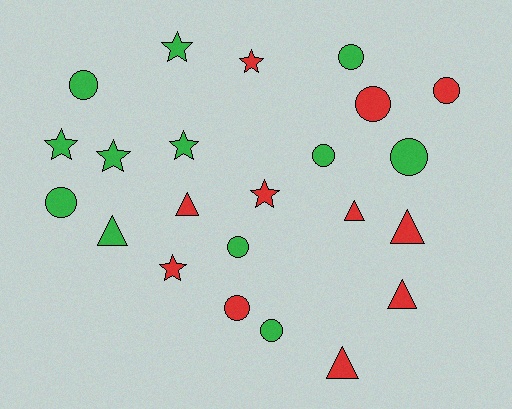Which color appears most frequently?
Green, with 12 objects.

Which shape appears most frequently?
Circle, with 10 objects.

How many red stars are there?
There are 3 red stars.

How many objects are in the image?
There are 23 objects.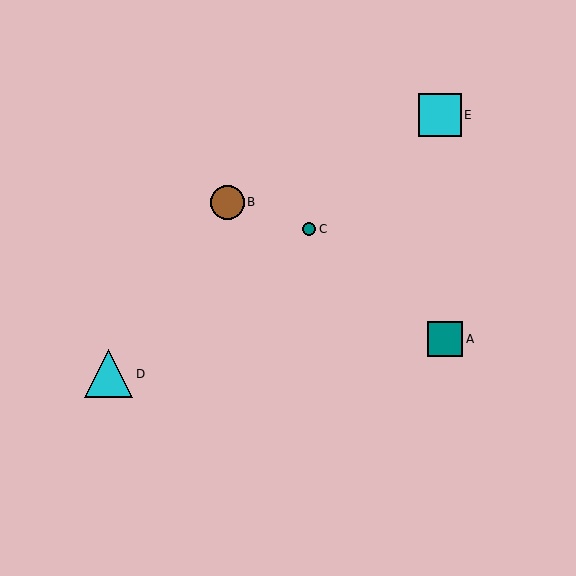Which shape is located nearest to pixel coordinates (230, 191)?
The brown circle (labeled B) at (227, 202) is nearest to that location.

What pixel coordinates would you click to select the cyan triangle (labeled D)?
Click at (109, 374) to select the cyan triangle D.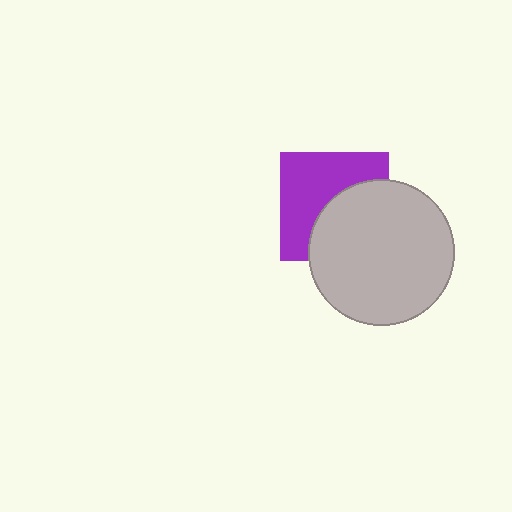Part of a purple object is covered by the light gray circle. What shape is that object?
It is a square.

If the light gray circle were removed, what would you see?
You would see the complete purple square.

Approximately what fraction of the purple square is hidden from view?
Roughly 46% of the purple square is hidden behind the light gray circle.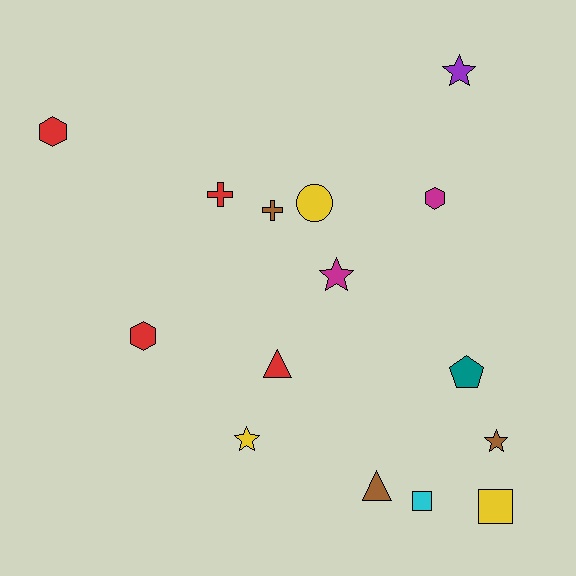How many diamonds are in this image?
There are no diamonds.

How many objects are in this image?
There are 15 objects.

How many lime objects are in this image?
There are no lime objects.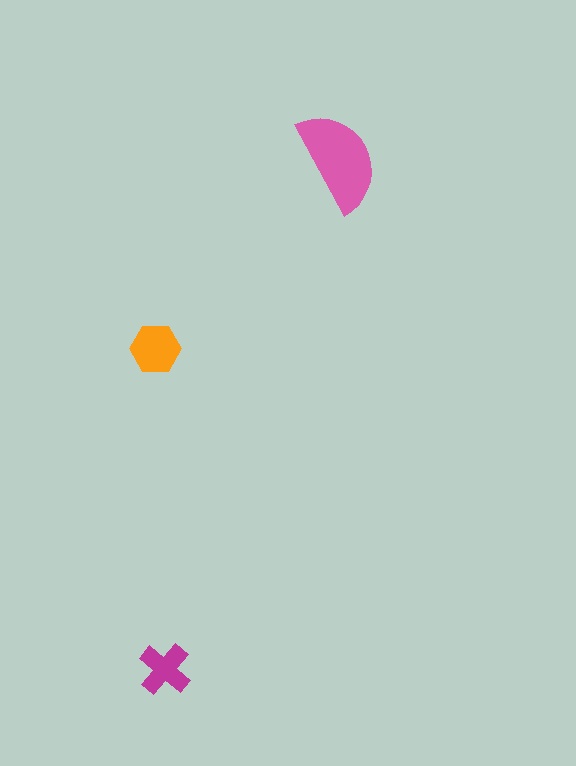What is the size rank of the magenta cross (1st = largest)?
3rd.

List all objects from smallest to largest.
The magenta cross, the orange hexagon, the pink semicircle.